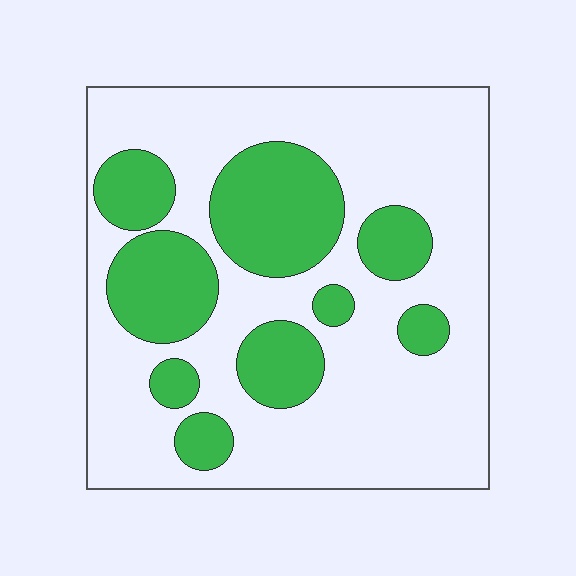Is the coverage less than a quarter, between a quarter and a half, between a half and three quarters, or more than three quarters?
Between a quarter and a half.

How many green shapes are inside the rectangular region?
9.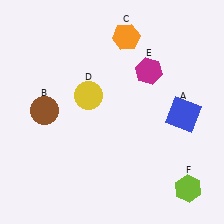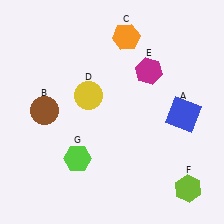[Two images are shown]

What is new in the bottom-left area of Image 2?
A lime hexagon (G) was added in the bottom-left area of Image 2.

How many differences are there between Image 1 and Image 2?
There is 1 difference between the two images.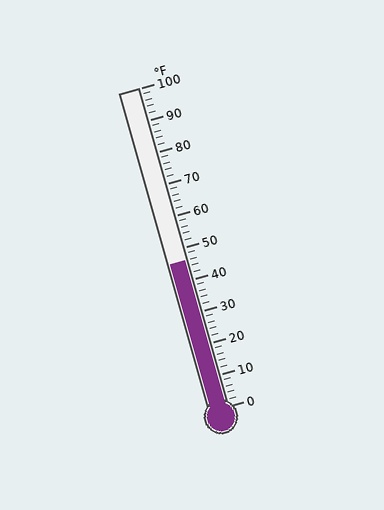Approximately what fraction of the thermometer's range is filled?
The thermometer is filled to approximately 45% of its range.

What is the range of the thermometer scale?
The thermometer scale ranges from 0°F to 100°F.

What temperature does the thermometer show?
The thermometer shows approximately 46°F.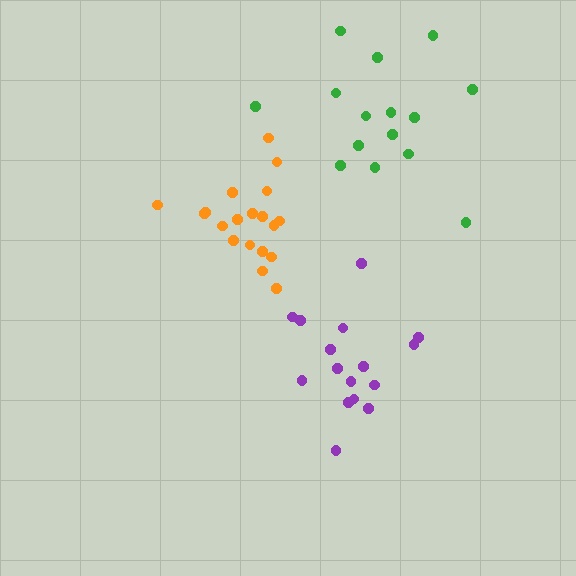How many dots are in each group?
Group 1: 19 dots, Group 2: 15 dots, Group 3: 16 dots (50 total).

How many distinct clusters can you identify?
There are 3 distinct clusters.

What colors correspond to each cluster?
The clusters are colored: orange, green, purple.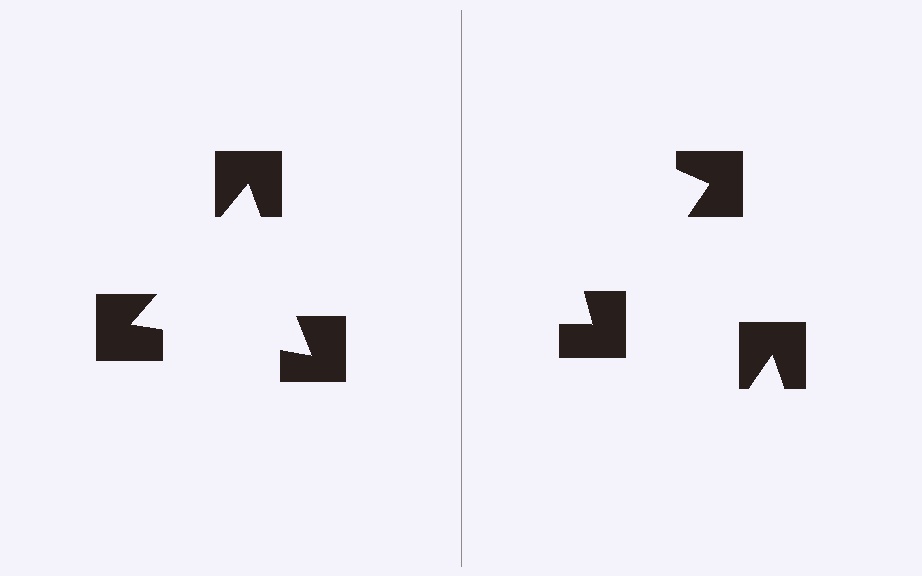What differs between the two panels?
The notched squares are positioned identically on both sides; only the wedge orientations differ. On the left they align to a triangle; on the right they are misaligned.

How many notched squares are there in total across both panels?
6 — 3 on each side.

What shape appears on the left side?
An illusory triangle.